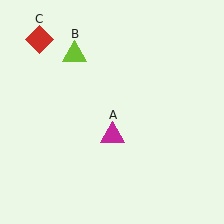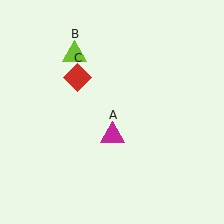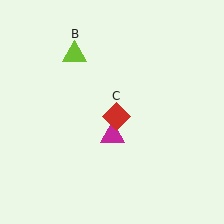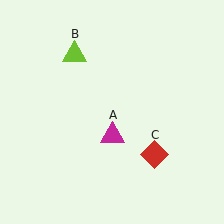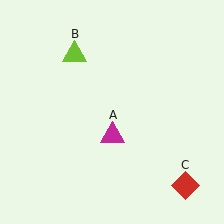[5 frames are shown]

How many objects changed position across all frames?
1 object changed position: red diamond (object C).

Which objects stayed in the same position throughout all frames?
Magenta triangle (object A) and lime triangle (object B) remained stationary.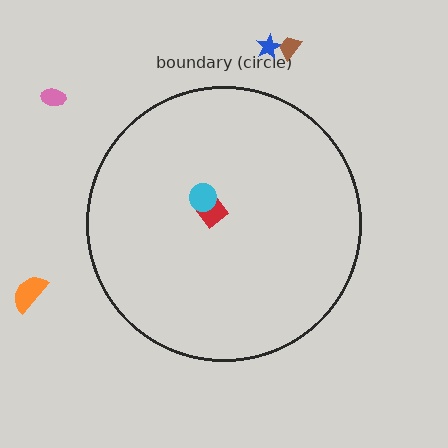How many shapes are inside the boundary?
2 inside, 4 outside.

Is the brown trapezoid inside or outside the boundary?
Outside.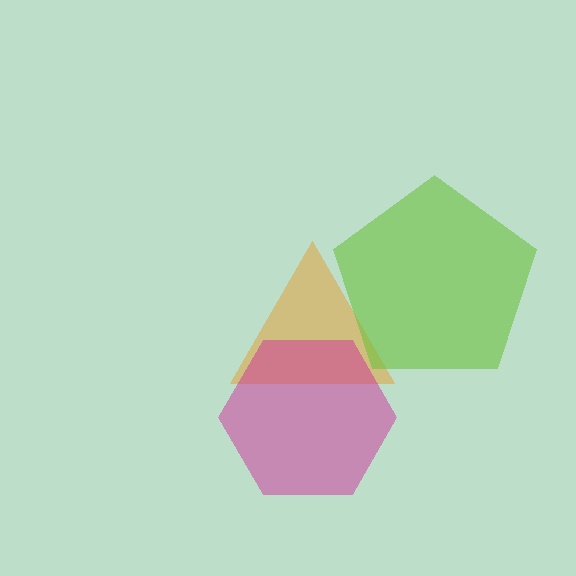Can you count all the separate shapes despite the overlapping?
Yes, there are 3 separate shapes.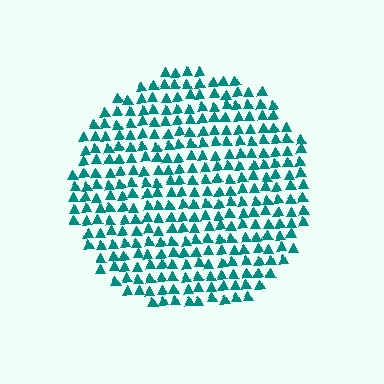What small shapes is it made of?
It is made of small triangles.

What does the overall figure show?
The overall figure shows a circle.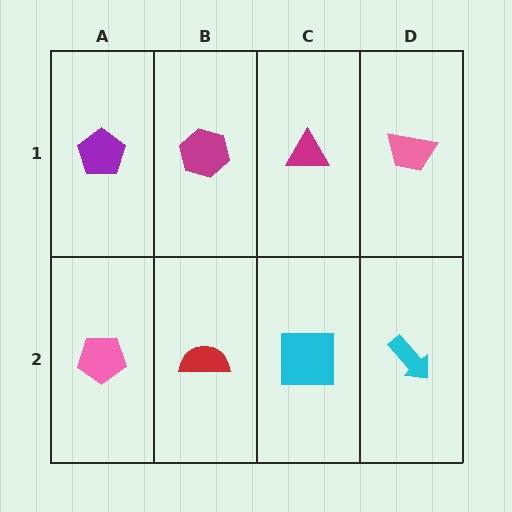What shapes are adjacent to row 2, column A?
A purple pentagon (row 1, column A), a red semicircle (row 2, column B).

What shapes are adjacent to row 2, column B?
A magenta hexagon (row 1, column B), a pink pentagon (row 2, column A), a cyan square (row 2, column C).